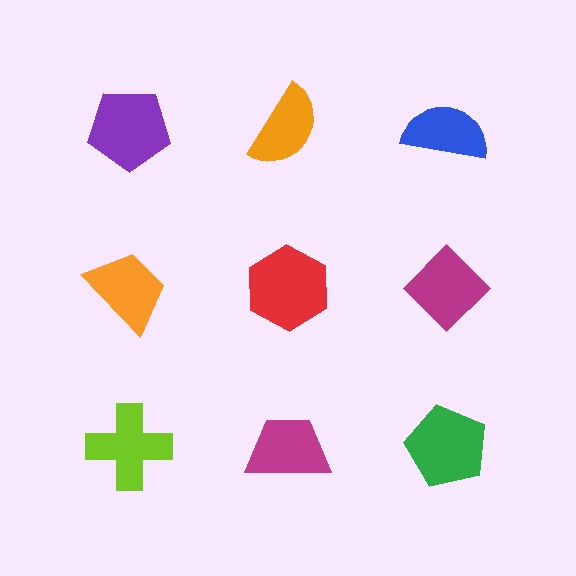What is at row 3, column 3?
A green pentagon.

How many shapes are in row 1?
3 shapes.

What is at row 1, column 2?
An orange semicircle.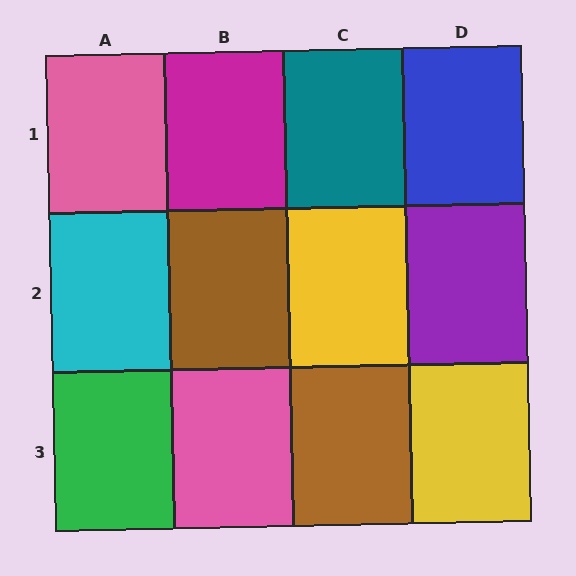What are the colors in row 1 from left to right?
Pink, magenta, teal, blue.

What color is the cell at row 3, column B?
Pink.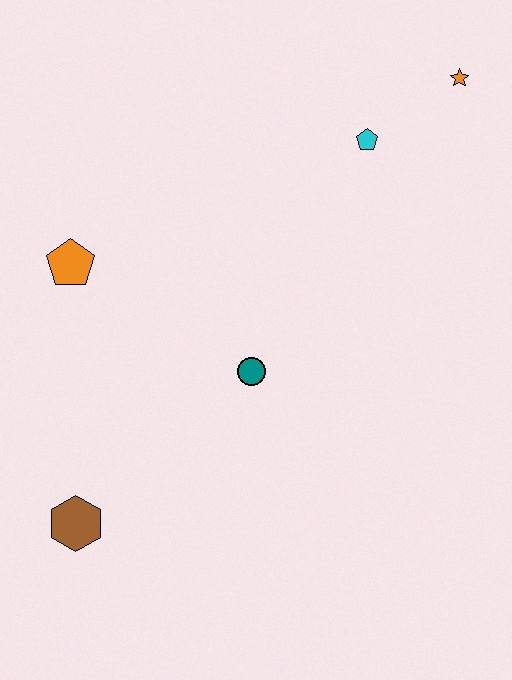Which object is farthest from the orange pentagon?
The orange star is farthest from the orange pentagon.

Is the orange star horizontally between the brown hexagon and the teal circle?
No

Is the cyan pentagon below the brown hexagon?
No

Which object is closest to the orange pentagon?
The teal circle is closest to the orange pentagon.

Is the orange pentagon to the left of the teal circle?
Yes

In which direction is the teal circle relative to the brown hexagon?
The teal circle is to the right of the brown hexagon.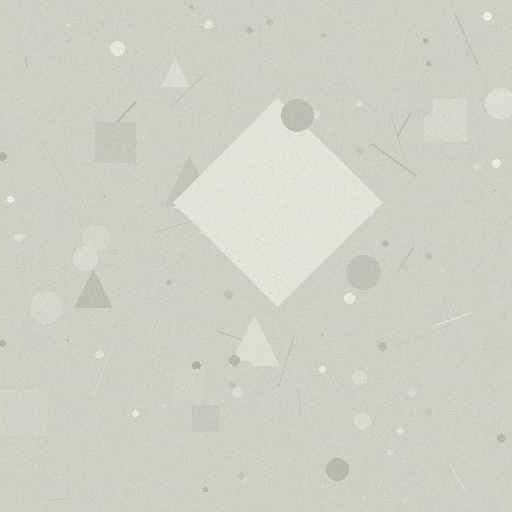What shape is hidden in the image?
A diamond is hidden in the image.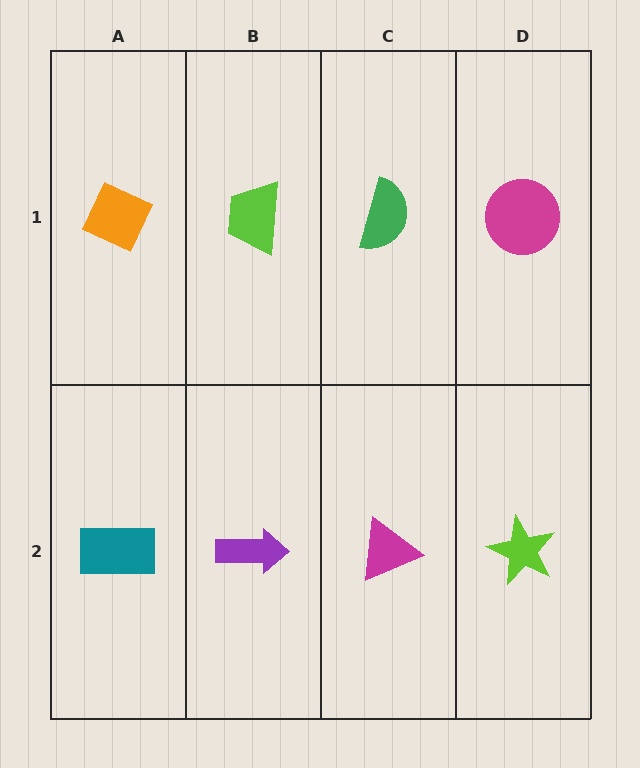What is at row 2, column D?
A lime star.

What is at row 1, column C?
A green semicircle.